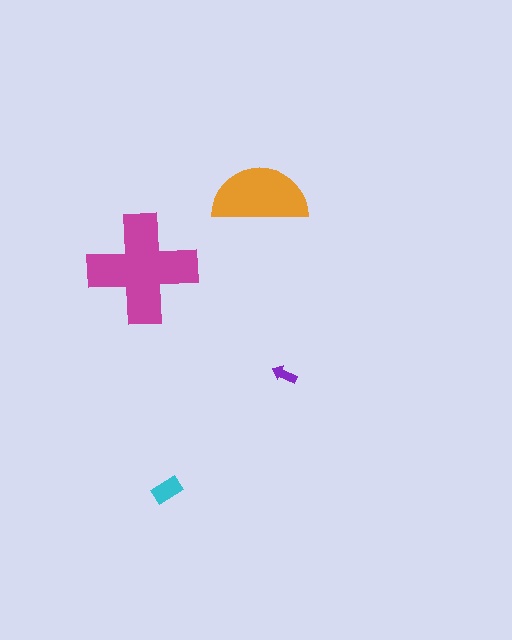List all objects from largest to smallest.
The magenta cross, the orange semicircle, the cyan rectangle, the purple arrow.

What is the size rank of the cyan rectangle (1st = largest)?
3rd.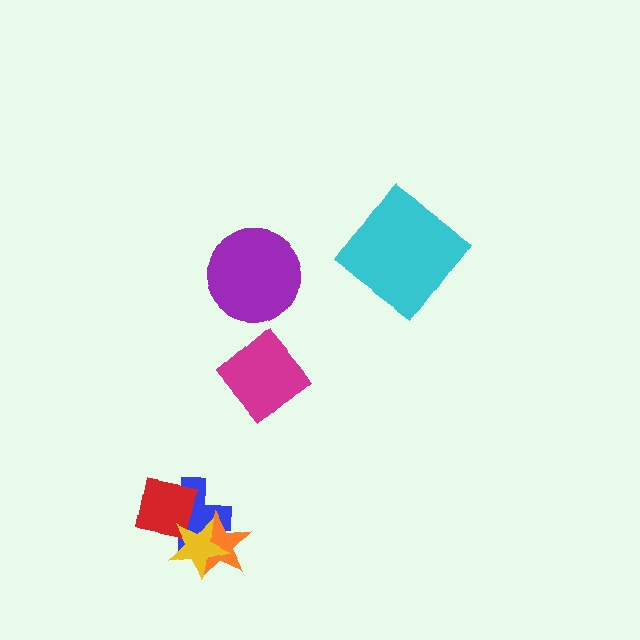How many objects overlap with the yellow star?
3 objects overlap with the yellow star.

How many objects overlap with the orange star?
2 objects overlap with the orange star.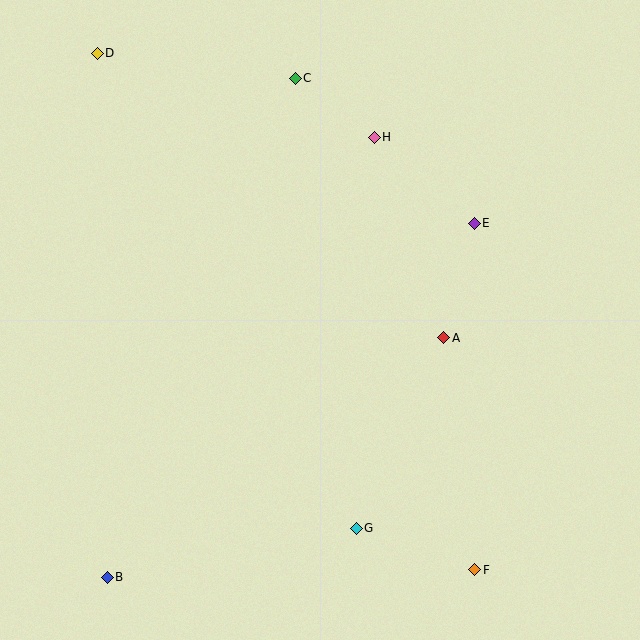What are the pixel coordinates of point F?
Point F is at (475, 570).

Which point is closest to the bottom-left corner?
Point B is closest to the bottom-left corner.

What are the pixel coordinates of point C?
Point C is at (295, 78).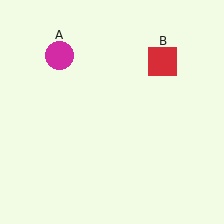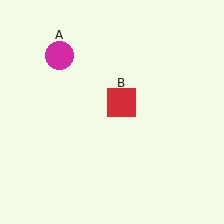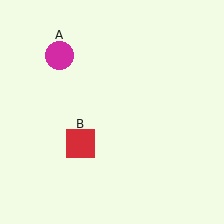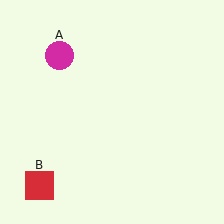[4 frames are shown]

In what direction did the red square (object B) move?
The red square (object B) moved down and to the left.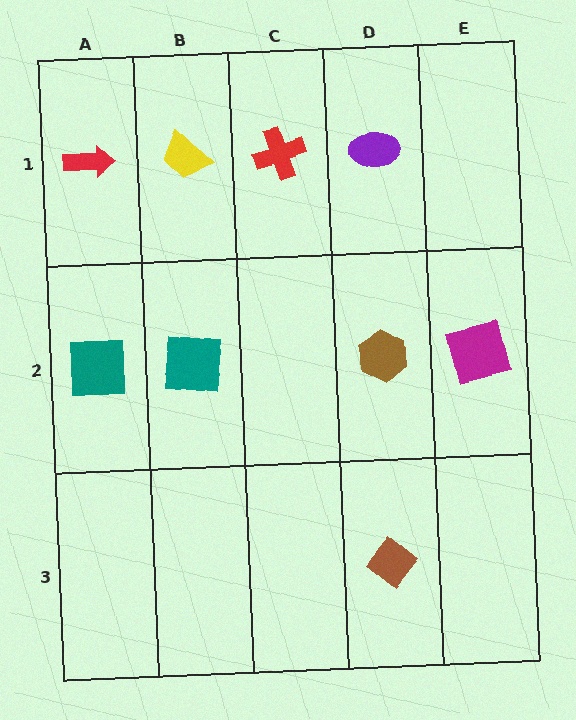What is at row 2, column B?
A teal square.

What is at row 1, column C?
A red cross.